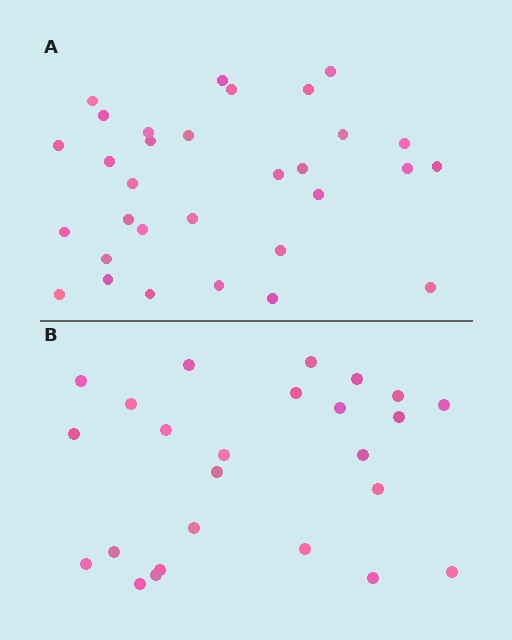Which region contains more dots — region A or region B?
Region A (the top region) has more dots.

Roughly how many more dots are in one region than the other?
Region A has about 6 more dots than region B.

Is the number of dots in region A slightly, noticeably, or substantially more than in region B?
Region A has only slightly more — the two regions are fairly close. The ratio is roughly 1.2 to 1.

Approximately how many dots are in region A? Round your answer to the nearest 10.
About 30 dots. (The exact count is 31, which rounds to 30.)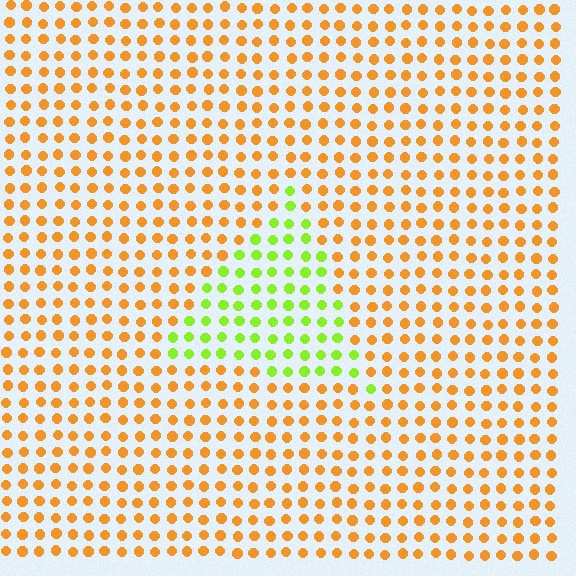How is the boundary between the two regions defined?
The boundary is defined purely by a slight shift in hue (about 60 degrees). Spacing, size, and orientation are identical on both sides.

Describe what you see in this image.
The image is filled with small orange elements in a uniform arrangement. A triangle-shaped region is visible where the elements are tinted to a slightly different hue, forming a subtle color boundary.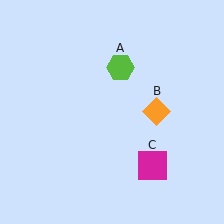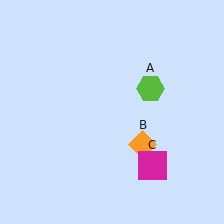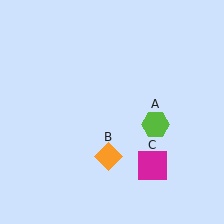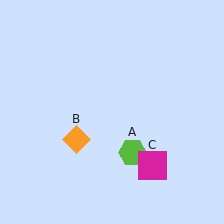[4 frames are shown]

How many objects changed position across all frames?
2 objects changed position: lime hexagon (object A), orange diamond (object B).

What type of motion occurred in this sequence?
The lime hexagon (object A), orange diamond (object B) rotated clockwise around the center of the scene.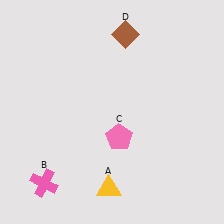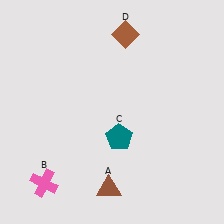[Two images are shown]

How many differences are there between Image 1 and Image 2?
There are 2 differences between the two images.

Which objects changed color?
A changed from yellow to brown. C changed from pink to teal.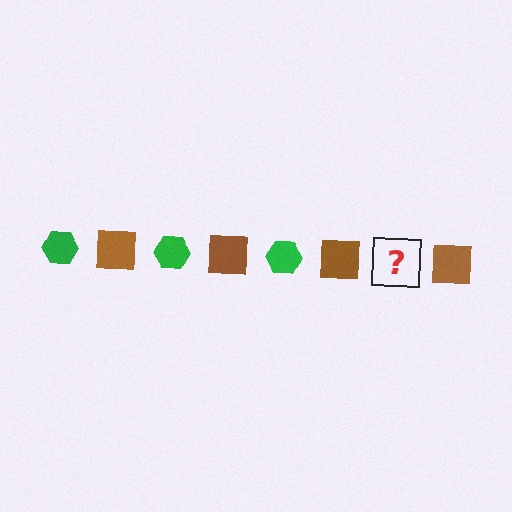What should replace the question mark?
The question mark should be replaced with a green hexagon.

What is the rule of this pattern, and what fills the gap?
The rule is that the pattern alternates between green hexagon and brown square. The gap should be filled with a green hexagon.